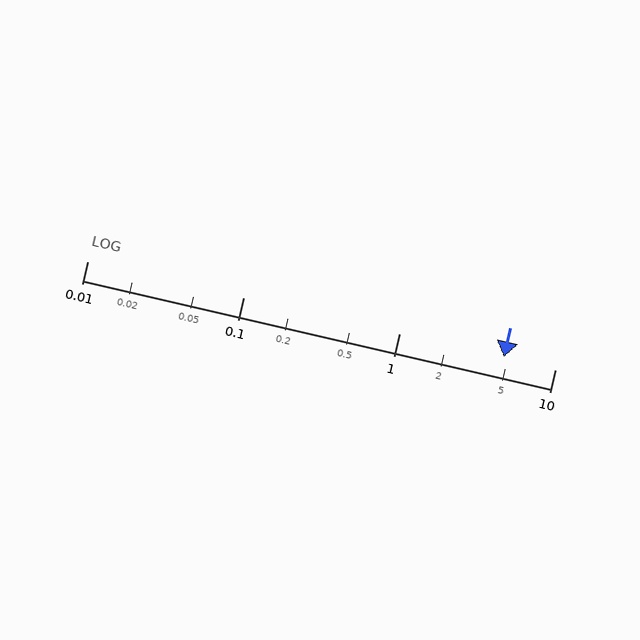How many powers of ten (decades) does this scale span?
The scale spans 3 decades, from 0.01 to 10.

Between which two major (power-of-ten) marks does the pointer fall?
The pointer is between 1 and 10.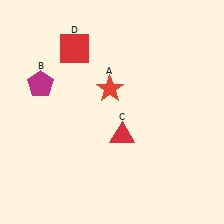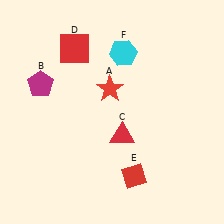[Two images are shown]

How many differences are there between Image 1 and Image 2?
There are 2 differences between the two images.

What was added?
A red diamond (E), a cyan hexagon (F) were added in Image 2.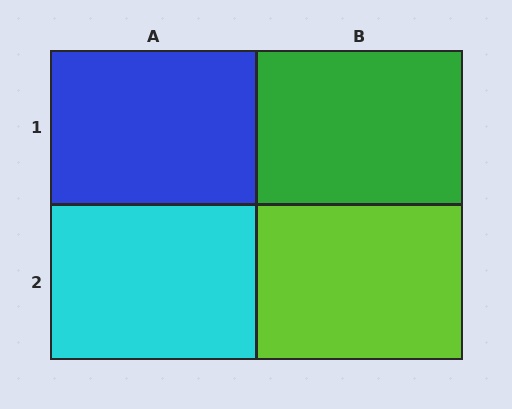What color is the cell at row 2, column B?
Lime.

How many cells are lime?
1 cell is lime.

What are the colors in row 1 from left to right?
Blue, green.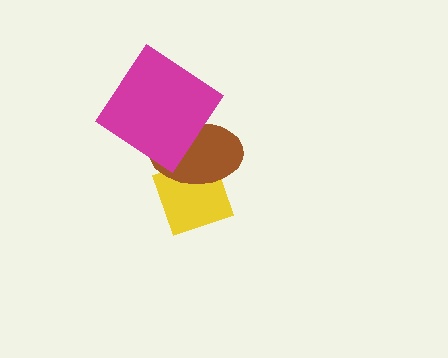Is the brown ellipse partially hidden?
Yes, it is partially covered by another shape.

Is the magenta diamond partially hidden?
No, no other shape covers it.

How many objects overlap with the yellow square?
1 object overlaps with the yellow square.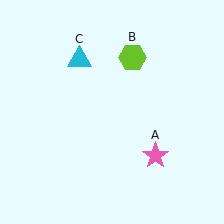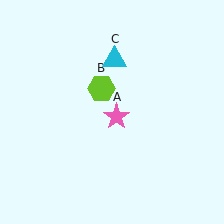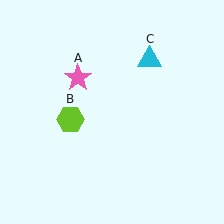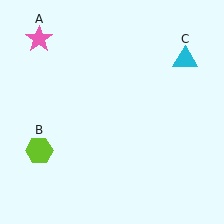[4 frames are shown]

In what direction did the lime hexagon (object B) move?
The lime hexagon (object B) moved down and to the left.